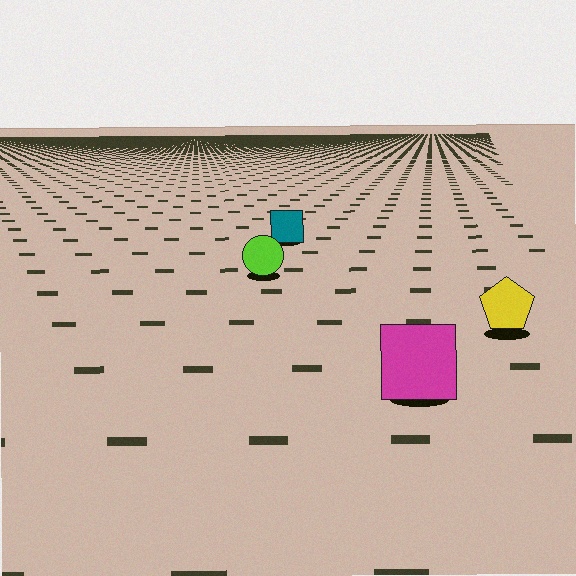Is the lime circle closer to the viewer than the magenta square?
No. The magenta square is closer — you can tell from the texture gradient: the ground texture is coarser near it.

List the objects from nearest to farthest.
From nearest to farthest: the magenta square, the yellow pentagon, the lime circle, the teal square.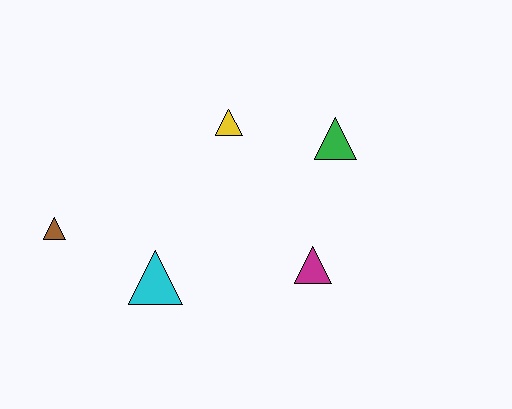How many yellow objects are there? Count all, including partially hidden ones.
There is 1 yellow object.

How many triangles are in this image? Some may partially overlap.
There are 5 triangles.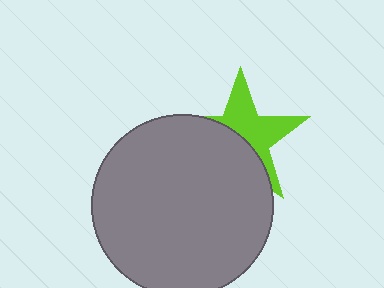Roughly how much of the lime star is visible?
About half of it is visible (roughly 49%).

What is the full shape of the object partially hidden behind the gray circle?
The partially hidden object is a lime star.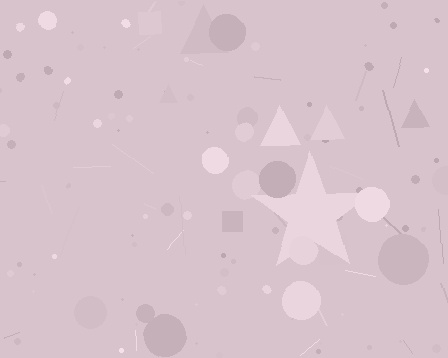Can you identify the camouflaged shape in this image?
The camouflaged shape is a star.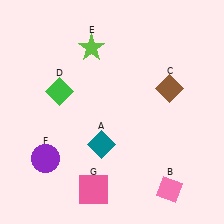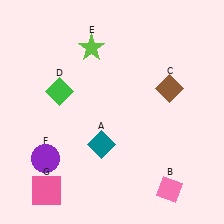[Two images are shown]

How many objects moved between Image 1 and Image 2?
1 object moved between the two images.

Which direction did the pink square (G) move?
The pink square (G) moved left.